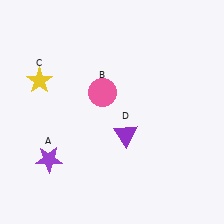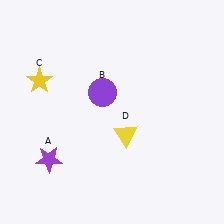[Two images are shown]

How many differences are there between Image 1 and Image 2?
There are 2 differences between the two images.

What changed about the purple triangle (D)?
In Image 1, D is purple. In Image 2, it changed to yellow.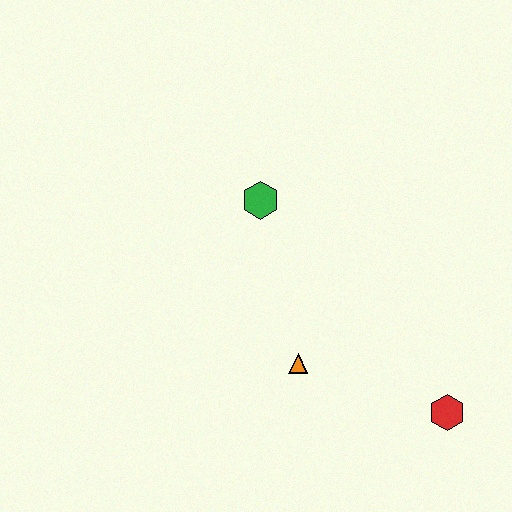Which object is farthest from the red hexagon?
The green hexagon is farthest from the red hexagon.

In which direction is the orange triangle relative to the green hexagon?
The orange triangle is below the green hexagon.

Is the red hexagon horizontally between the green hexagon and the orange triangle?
No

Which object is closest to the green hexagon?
The orange triangle is closest to the green hexagon.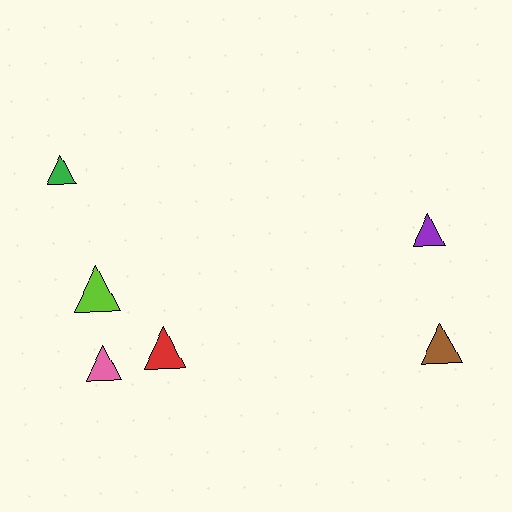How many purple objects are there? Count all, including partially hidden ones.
There is 1 purple object.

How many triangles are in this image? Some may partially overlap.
There are 6 triangles.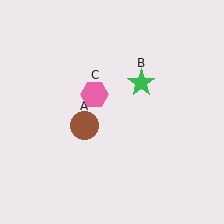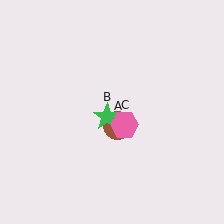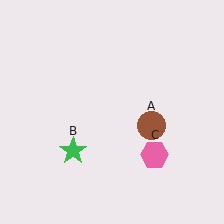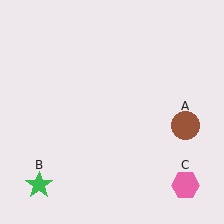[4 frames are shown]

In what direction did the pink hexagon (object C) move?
The pink hexagon (object C) moved down and to the right.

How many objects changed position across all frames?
3 objects changed position: brown circle (object A), green star (object B), pink hexagon (object C).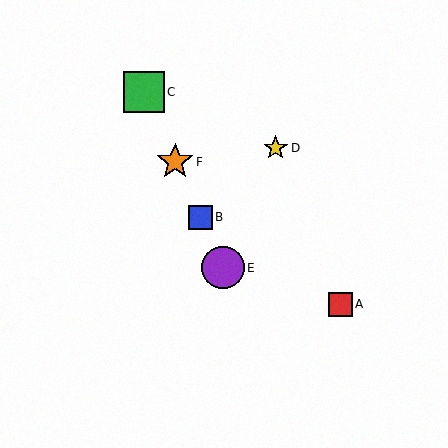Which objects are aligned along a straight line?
Objects B, C, E, F are aligned along a straight line.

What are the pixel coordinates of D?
Object D is at (276, 148).